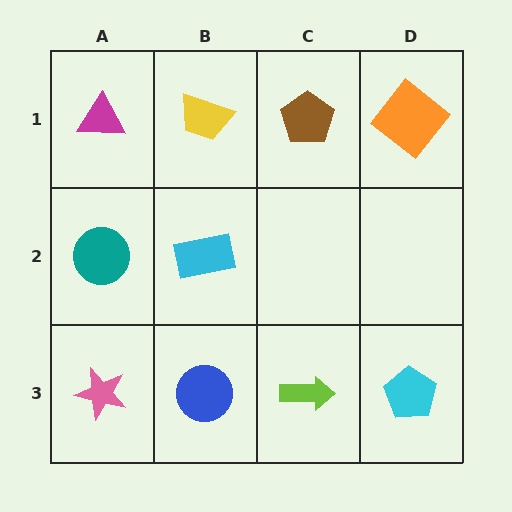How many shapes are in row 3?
4 shapes.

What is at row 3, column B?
A blue circle.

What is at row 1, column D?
An orange diamond.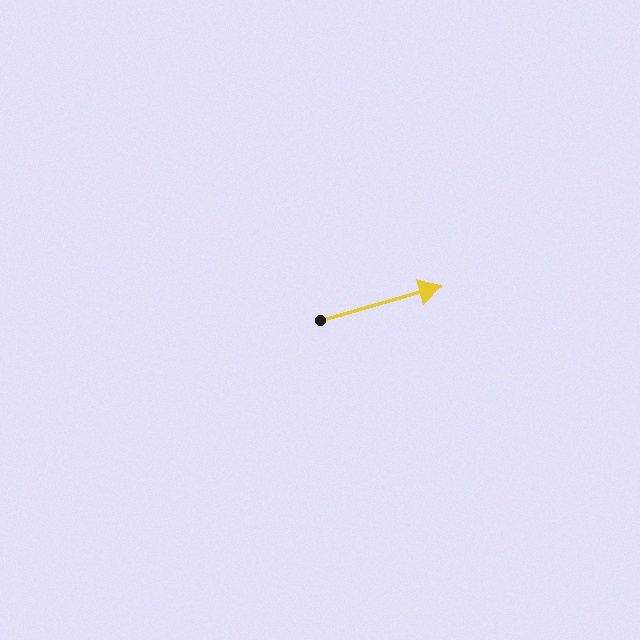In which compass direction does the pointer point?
East.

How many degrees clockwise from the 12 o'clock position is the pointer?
Approximately 74 degrees.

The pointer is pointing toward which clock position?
Roughly 2 o'clock.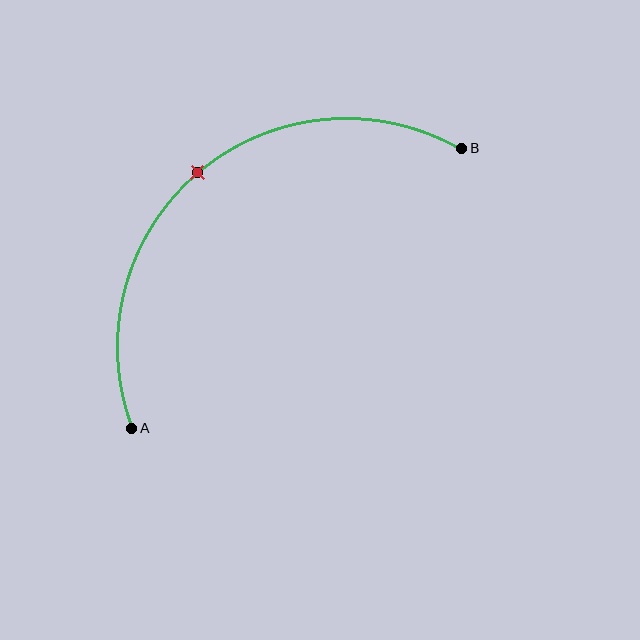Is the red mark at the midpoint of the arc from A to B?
Yes. The red mark lies on the arc at equal arc-length from both A and B — it is the arc midpoint.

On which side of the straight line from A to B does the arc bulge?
The arc bulges above and to the left of the straight line connecting A and B.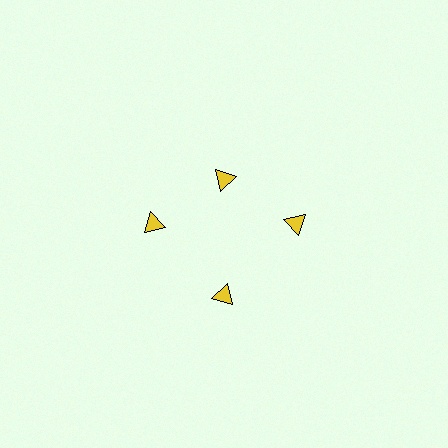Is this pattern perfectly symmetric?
No. The 4 yellow triangles are arranged in a ring, but one element near the 12 o'clock position is pulled inward toward the center, breaking the 4-fold rotational symmetry.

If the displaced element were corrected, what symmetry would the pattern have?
It would have 4-fold rotational symmetry — the pattern would map onto itself every 90 degrees.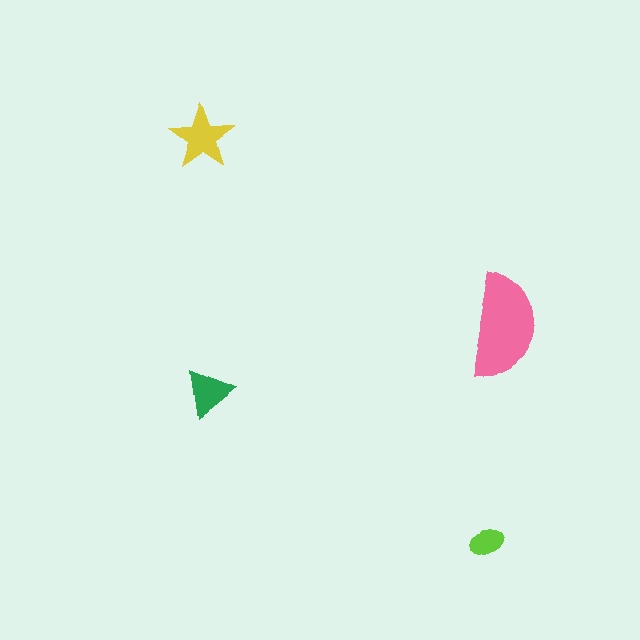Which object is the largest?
The pink semicircle.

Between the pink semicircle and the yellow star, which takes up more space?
The pink semicircle.